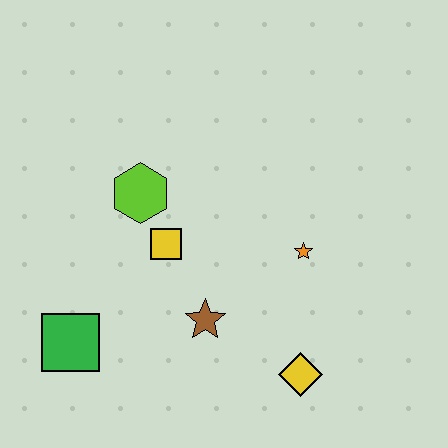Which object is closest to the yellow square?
The lime hexagon is closest to the yellow square.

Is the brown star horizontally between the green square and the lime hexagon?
No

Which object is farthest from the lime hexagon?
The yellow diamond is farthest from the lime hexagon.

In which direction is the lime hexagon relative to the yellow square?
The lime hexagon is above the yellow square.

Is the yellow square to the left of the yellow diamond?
Yes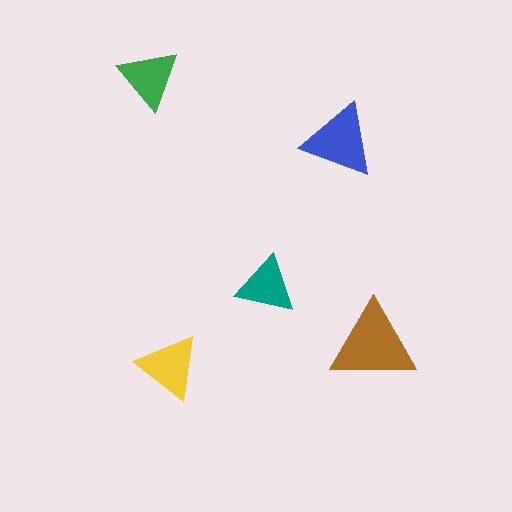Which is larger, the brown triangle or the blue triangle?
The brown one.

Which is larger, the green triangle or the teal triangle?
The green one.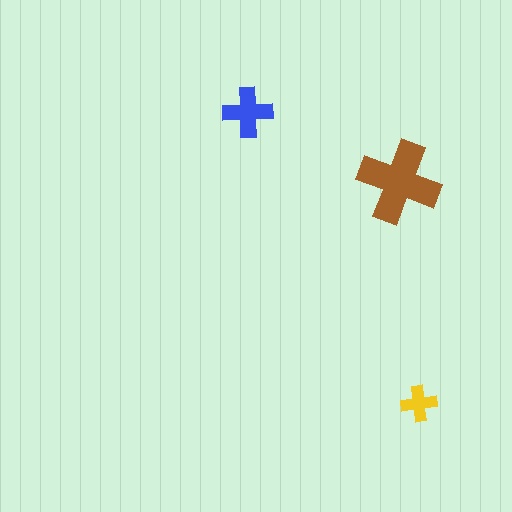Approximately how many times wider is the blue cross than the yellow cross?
About 1.5 times wider.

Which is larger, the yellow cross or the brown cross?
The brown one.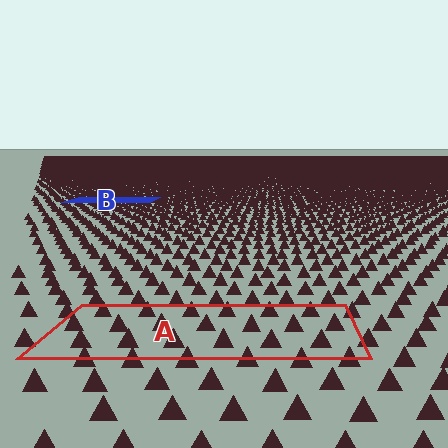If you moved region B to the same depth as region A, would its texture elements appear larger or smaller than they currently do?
They would appear larger. At a closer depth, the same texture elements are projected at a bigger on-screen size.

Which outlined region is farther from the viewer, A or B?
Region B is farther from the viewer — the texture elements inside it appear smaller and more densely packed.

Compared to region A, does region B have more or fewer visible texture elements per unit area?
Region B has more texture elements per unit area — they are packed more densely because it is farther away.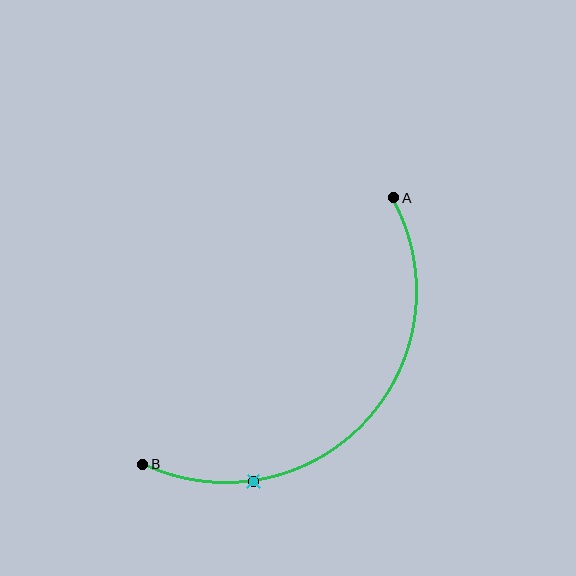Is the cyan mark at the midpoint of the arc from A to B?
No. The cyan mark lies on the arc but is closer to endpoint B. The arc midpoint would be at the point on the curve equidistant along the arc from both A and B.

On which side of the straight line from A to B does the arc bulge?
The arc bulges below and to the right of the straight line connecting A and B.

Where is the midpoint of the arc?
The arc midpoint is the point on the curve farthest from the straight line joining A and B. It sits below and to the right of that line.